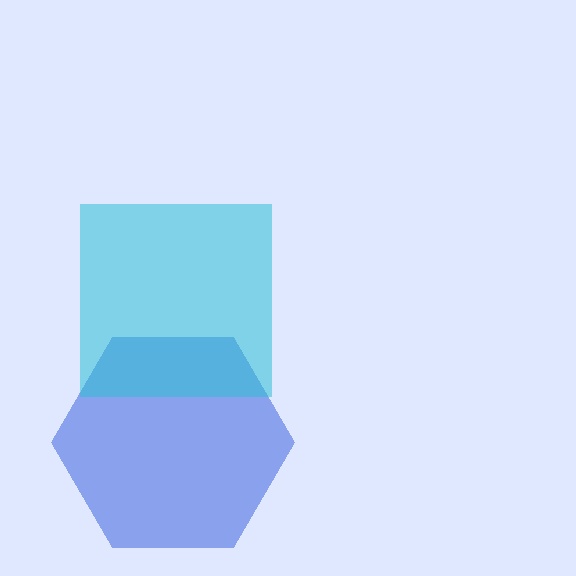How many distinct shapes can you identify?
There are 2 distinct shapes: a blue hexagon, a cyan square.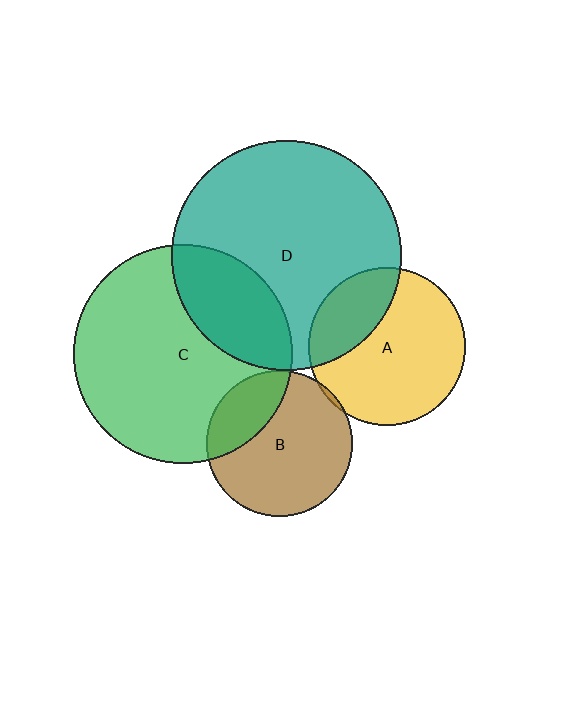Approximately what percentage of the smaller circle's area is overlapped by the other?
Approximately 25%.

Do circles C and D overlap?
Yes.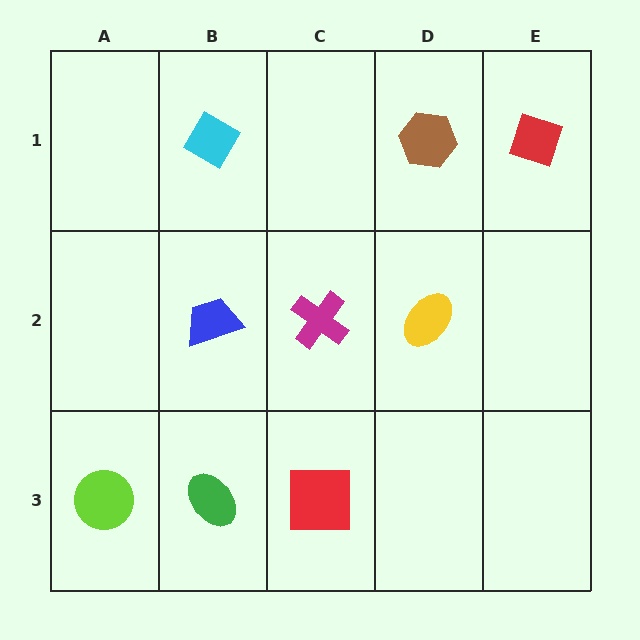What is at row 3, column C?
A red square.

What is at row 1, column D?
A brown hexagon.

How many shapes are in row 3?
3 shapes.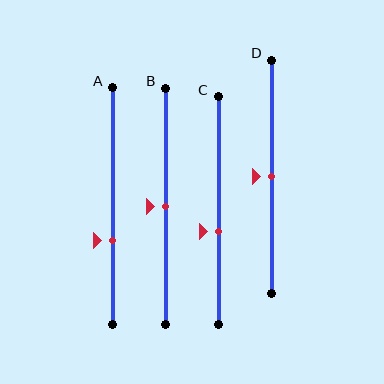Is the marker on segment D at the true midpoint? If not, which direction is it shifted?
Yes, the marker on segment D is at the true midpoint.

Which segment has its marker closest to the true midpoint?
Segment B has its marker closest to the true midpoint.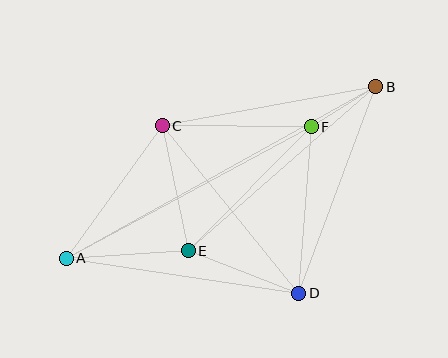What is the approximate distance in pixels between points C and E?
The distance between C and E is approximately 128 pixels.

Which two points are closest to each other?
Points B and F are closest to each other.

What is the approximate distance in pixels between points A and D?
The distance between A and D is approximately 235 pixels.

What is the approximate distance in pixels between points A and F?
The distance between A and F is approximately 278 pixels.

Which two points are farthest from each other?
Points A and B are farthest from each other.